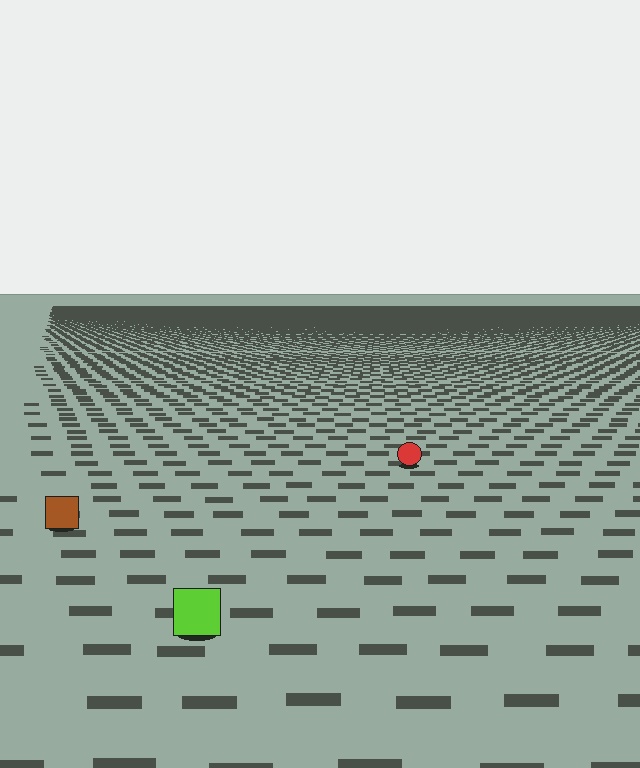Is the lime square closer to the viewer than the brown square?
Yes. The lime square is closer — you can tell from the texture gradient: the ground texture is coarser near it.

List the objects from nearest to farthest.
From nearest to farthest: the lime square, the brown square, the red circle.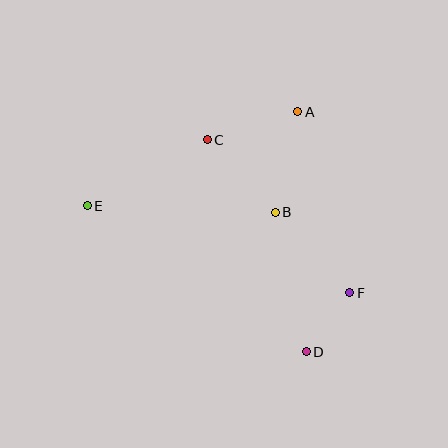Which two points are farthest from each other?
Points E and F are farthest from each other.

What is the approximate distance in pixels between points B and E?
The distance between B and E is approximately 188 pixels.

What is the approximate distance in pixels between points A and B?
The distance between A and B is approximately 103 pixels.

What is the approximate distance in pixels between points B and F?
The distance between B and F is approximately 110 pixels.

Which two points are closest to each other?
Points D and F are closest to each other.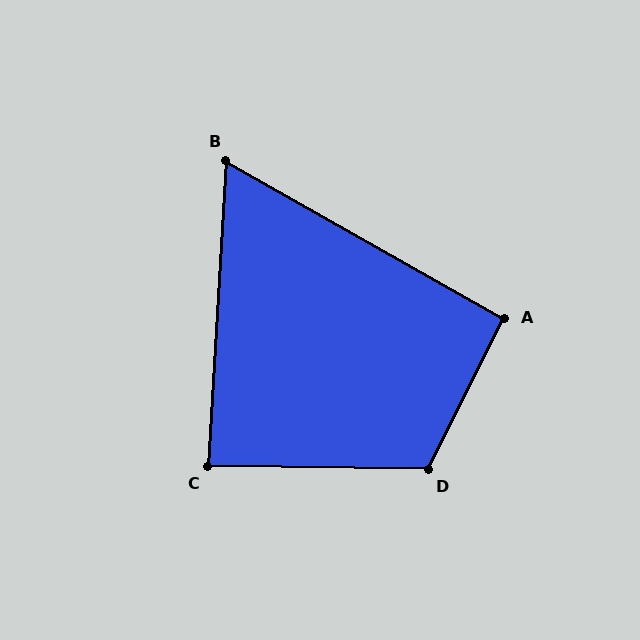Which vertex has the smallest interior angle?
B, at approximately 64 degrees.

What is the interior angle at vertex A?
Approximately 93 degrees (approximately right).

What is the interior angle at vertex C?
Approximately 87 degrees (approximately right).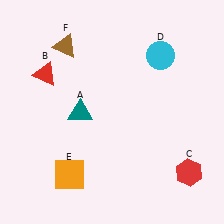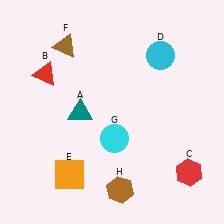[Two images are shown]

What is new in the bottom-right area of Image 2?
A brown hexagon (H) was added in the bottom-right area of Image 2.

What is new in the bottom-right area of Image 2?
A cyan circle (G) was added in the bottom-right area of Image 2.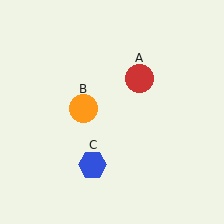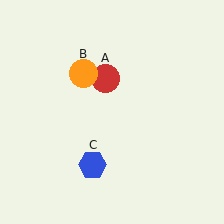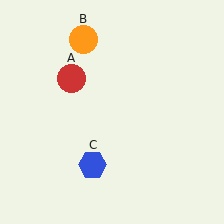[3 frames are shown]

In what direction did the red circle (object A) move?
The red circle (object A) moved left.